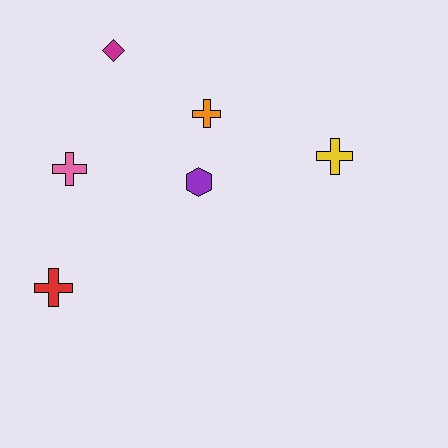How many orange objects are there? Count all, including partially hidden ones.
There is 1 orange object.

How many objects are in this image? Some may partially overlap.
There are 6 objects.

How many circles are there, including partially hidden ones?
There are no circles.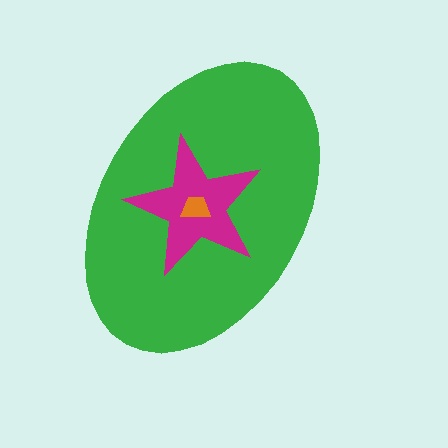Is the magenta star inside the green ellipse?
Yes.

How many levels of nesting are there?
3.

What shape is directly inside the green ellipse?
The magenta star.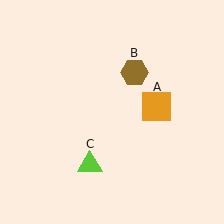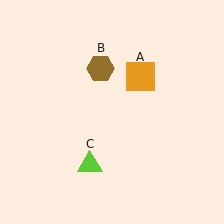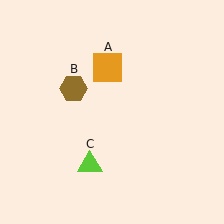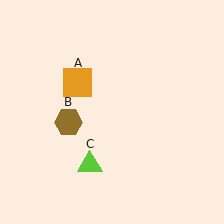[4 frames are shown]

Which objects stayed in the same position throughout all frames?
Lime triangle (object C) remained stationary.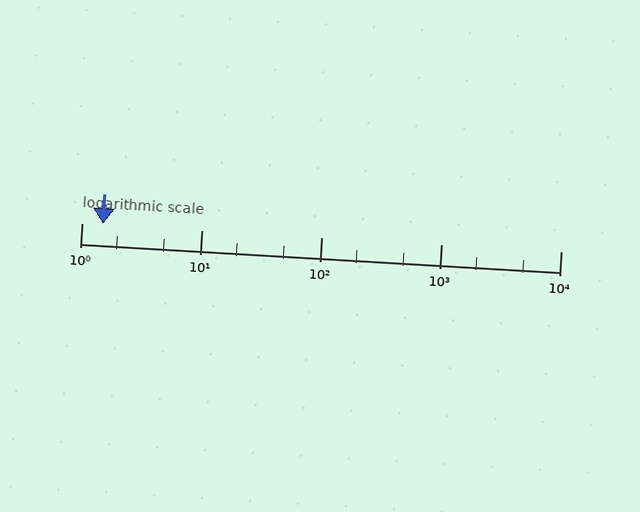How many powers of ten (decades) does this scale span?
The scale spans 4 decades, from 1 to 10000.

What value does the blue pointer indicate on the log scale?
The pointer indicates approximately 1.5.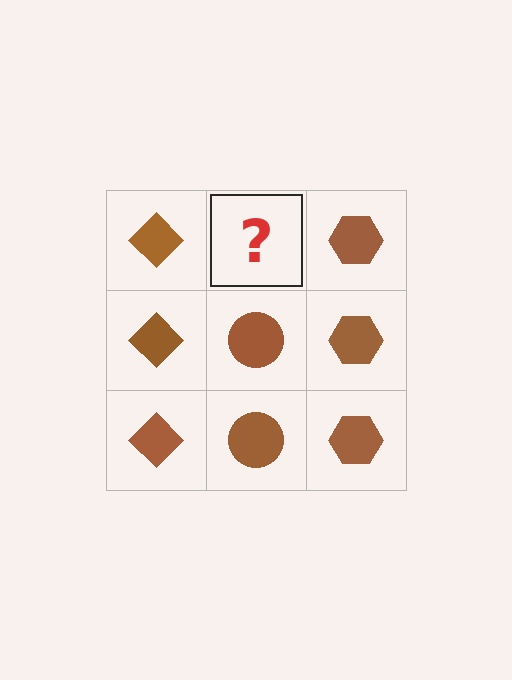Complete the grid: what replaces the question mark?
The question mark should be replaced with a brown circle.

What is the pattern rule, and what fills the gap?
The rule is that each column has a consistent shape. The gap should be filled with a brown circle.